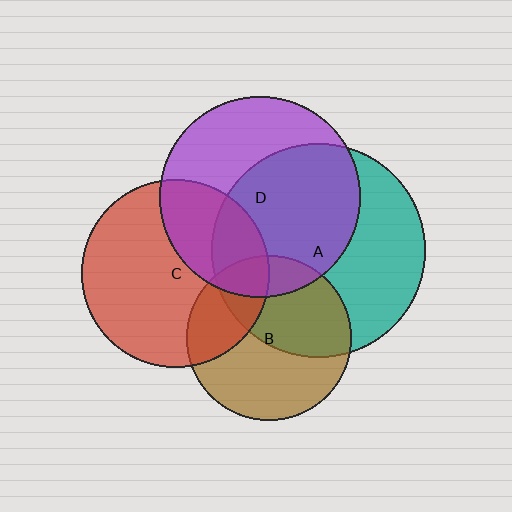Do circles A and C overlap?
Yes.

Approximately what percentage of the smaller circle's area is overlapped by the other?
Approximately 20%.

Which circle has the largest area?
Circle A (teal).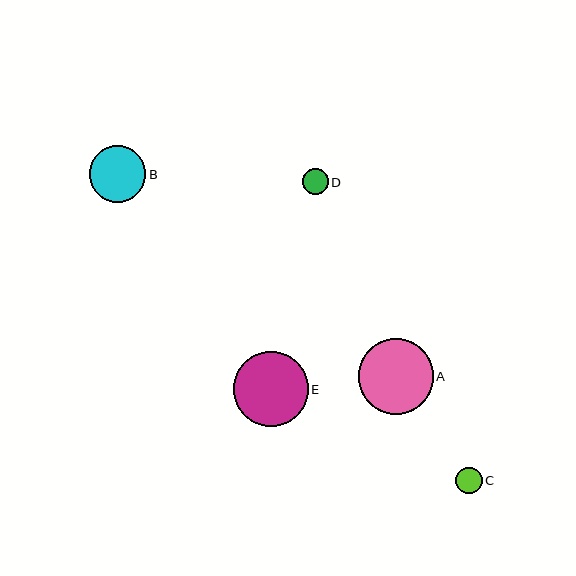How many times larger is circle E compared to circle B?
Circle E is approximately 1.3 times the size of circle B.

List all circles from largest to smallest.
From largest to smallest: A, E, B, C, D.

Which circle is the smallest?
Circle D is the smallest with a size of approximately 26 pixels.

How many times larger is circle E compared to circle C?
Circle E is approximately 2.8 times the size of circle C.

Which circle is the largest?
Circle A is the largest with a size of approximately 75 pixels.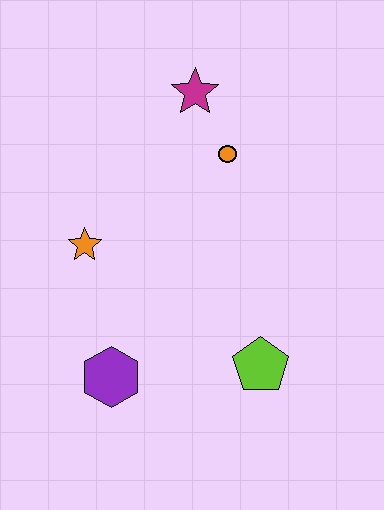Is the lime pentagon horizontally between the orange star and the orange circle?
No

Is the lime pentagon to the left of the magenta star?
No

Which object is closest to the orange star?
The purple hexagon is closest to the orange star.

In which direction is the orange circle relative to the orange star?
The orange circle is to the right of the orange star.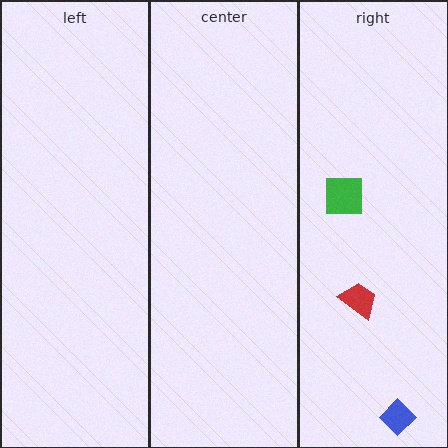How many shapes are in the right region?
3.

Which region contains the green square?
The right region.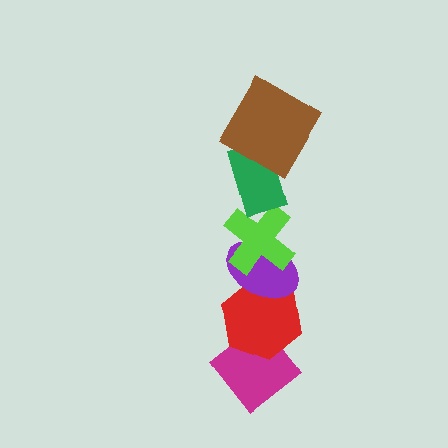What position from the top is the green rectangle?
The green rectangle is 2nd from the top.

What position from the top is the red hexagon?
The red hexagon is 5th from the top.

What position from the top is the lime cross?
The lime cross is 3rd from the top.